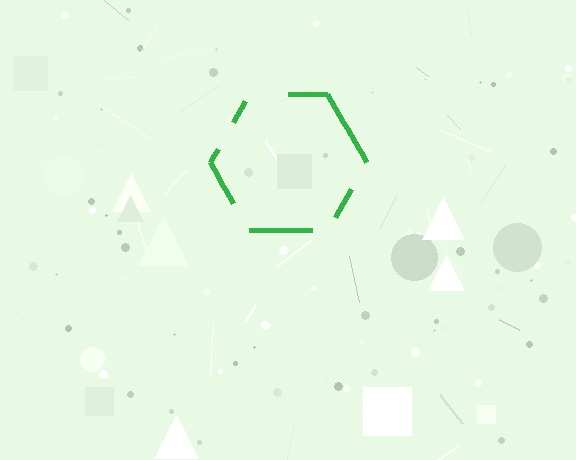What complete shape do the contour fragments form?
The contour fragments form a hexagon.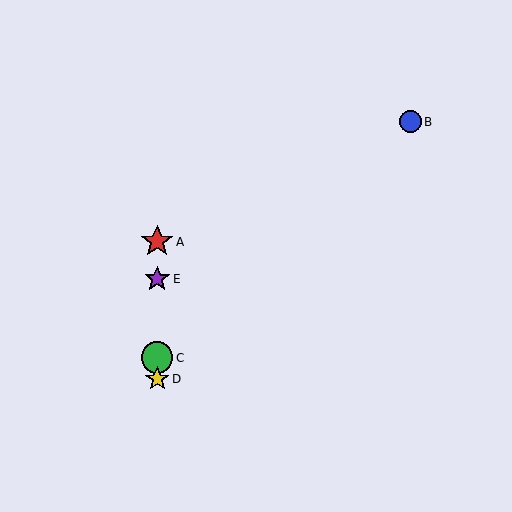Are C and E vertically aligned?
Yes, both are at x≈157.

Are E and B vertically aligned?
No, E is at x≈157 and B is at x≈410.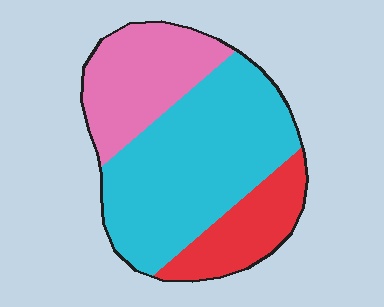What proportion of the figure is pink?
Pink takes up between a sixth and a third of the figure.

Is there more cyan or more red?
Cyan.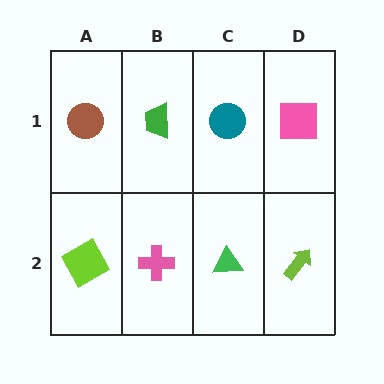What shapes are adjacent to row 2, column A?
A brown circle (row 1, column A), a pink cross (row 2, column B).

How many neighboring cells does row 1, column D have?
2.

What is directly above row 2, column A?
A brown circle.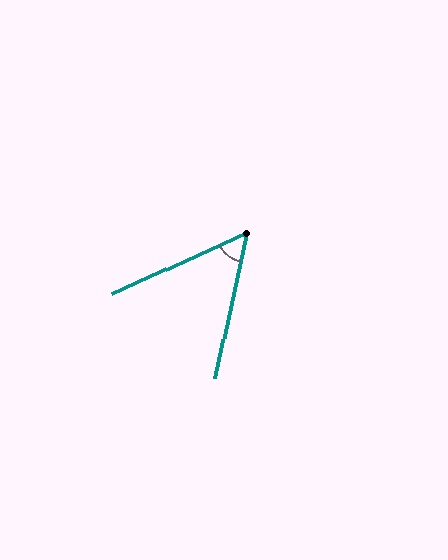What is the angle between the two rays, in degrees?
Approximately 53 degrees.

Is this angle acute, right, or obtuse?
It is acute.